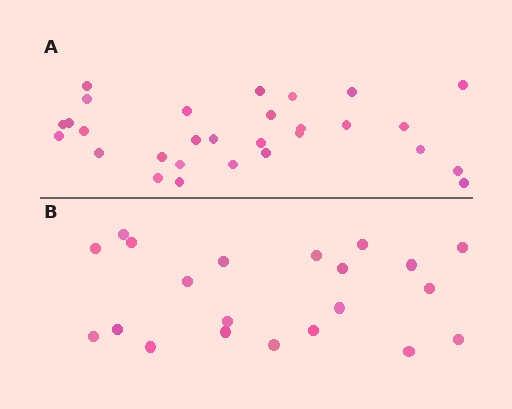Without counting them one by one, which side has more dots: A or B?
Region A (the top region) has more dots.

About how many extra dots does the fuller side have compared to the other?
Region A has roughly 8 or so more dots than region B.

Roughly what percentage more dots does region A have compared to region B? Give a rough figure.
About 40% more.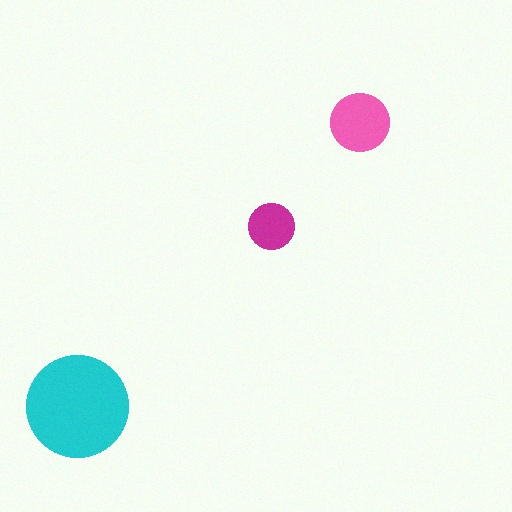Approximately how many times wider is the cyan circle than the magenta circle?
About 2 times wider.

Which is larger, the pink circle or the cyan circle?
The cyan one.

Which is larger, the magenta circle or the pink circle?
The pink one.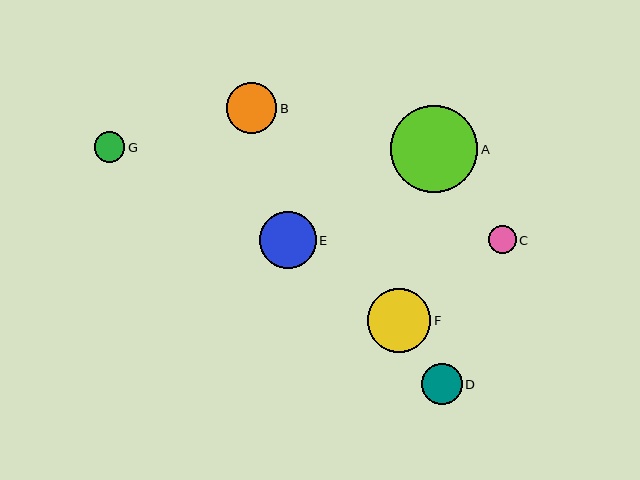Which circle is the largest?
Circle A is the largest with a size of approximately 87 pixels.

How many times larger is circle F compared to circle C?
Circle F is approximately 2.2 times the size of circle C.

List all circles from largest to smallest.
From largest to smallest: A, F, E, B, D, G, C.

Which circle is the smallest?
Circle C is the smallest with a size of approximately 28 pixels.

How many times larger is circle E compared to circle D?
Circle E is approximately 1.4 times the size of circle D.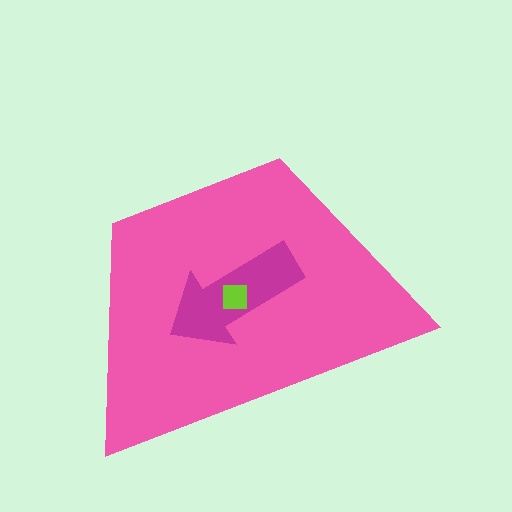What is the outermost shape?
The pink trapezoid.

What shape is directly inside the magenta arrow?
The lime square.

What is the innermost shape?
The lime square.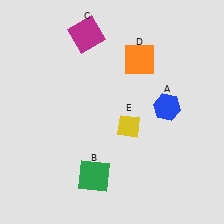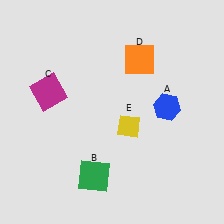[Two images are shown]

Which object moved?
The magenta square (C) moved down.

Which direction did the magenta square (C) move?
The magenta square (C) moved down.